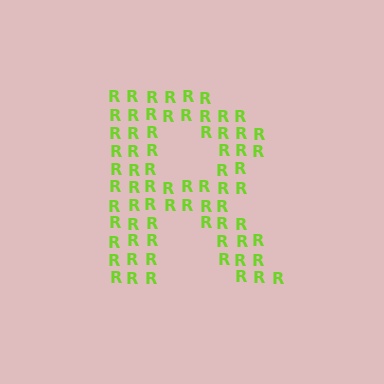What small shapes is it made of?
It is made of small letter R's.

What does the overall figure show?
The overall figure shows the letter R.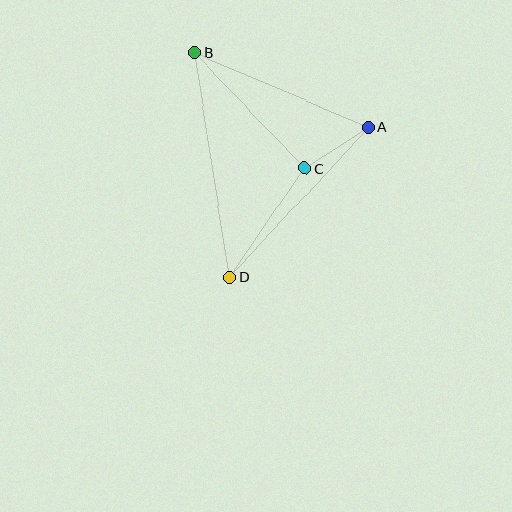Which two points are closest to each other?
Points A and C are closest to each other.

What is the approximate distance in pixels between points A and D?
The distance between A and D is approximately 204 pixels.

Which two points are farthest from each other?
Points B and D are farthest from each other.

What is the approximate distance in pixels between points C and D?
The distance between C and D is approximately 132 pixels.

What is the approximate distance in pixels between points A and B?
The distance between A and B is approximately 189 pixels.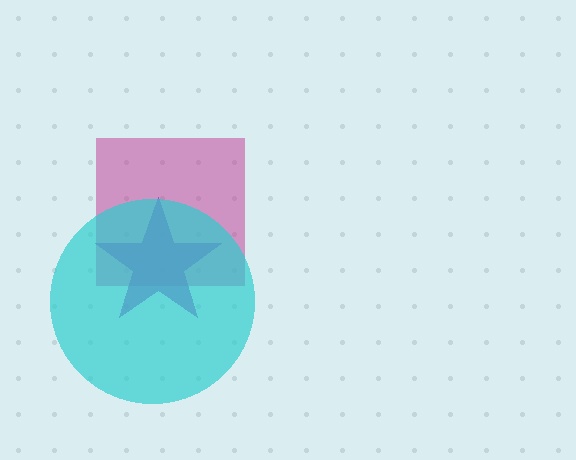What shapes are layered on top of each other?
The layered shapes are: a magenta square, a purple star, a cyan circle.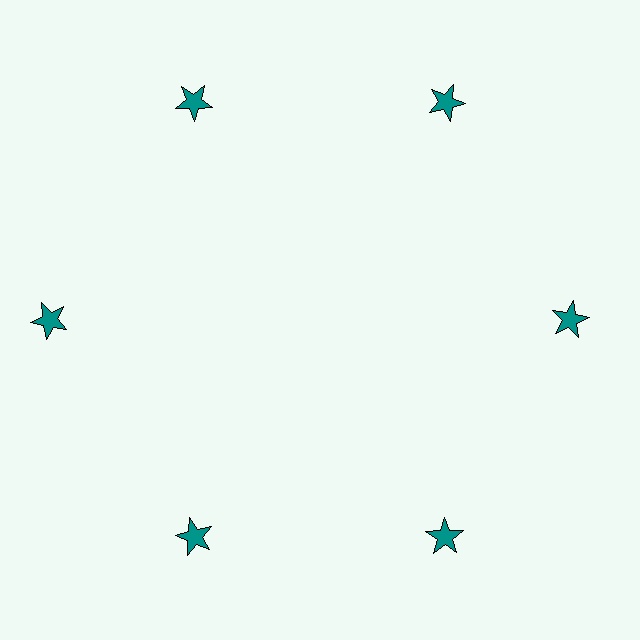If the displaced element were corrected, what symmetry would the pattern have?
It would have 6-fold rotational symmetry — the pattern would map onto itself every 60 degrees.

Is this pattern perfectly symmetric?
No. The 6 teal stars are arranged in a ring, but one element near the 9 o'clock position is pushed outward from the center, breaking the 6-fold rotational symmetry.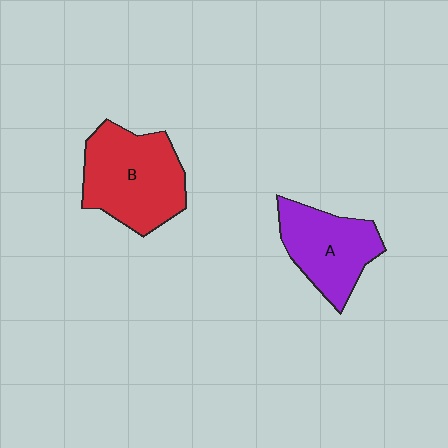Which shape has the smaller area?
Shape A (purple).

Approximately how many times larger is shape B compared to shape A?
Approximately 1.3 times.